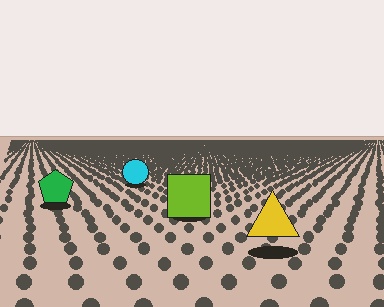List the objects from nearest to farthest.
From nearest to farthest: the yellow triangle, the lime square, the green pentagon, the cyan circle.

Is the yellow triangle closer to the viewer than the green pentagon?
Yes. The yellow triangle is closer — you can tell from the texture gradient: the ground texture is coarser near it.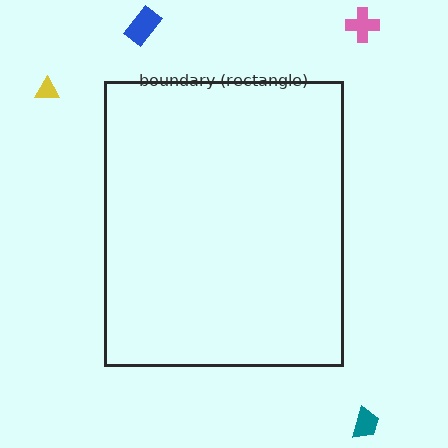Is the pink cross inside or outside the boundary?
Outside.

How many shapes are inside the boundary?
0 inside, 4 outside.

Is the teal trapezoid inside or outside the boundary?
Outside.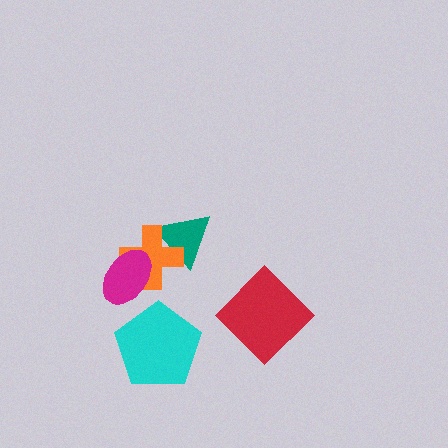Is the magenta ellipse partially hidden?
No, no other shape covers it.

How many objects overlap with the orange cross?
2 objects overlap with the orange cross.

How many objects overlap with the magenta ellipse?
1 object overlaps with the magenta ellipse.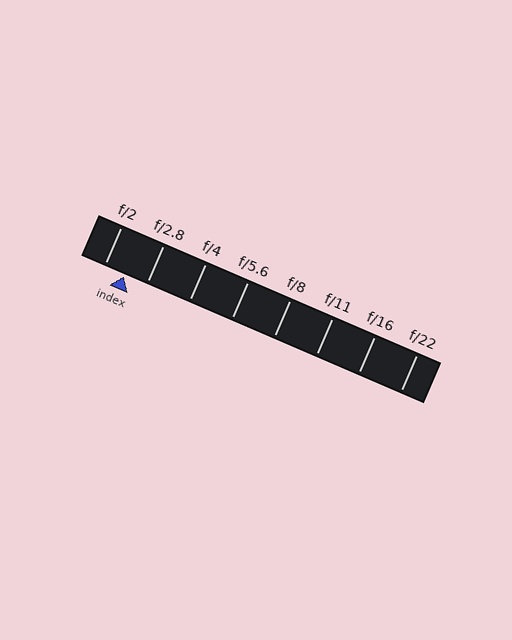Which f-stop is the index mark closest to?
The index mark is closest to f/2.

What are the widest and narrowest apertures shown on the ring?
The widest aperture shown is f/2 and the narrowest is f/22.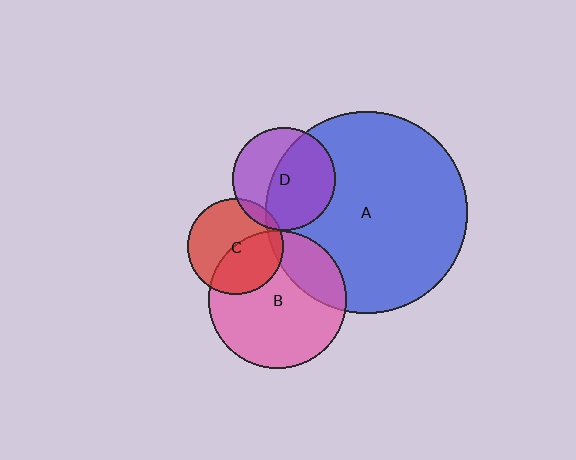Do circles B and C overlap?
Yes.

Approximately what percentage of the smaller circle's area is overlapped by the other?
Approximately 45%.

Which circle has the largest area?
Circle A (blue).